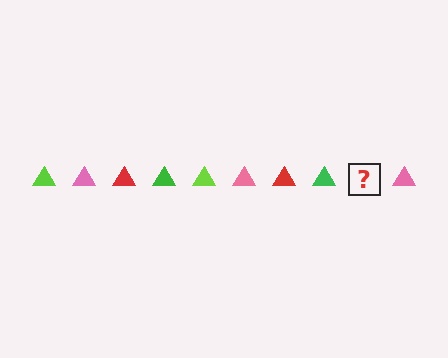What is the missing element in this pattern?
The missing element is a lime triangle.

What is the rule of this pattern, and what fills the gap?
The rule is that the pattern cycles through lime, pink, red, green triangles. The gap should be filled with a lime triangle.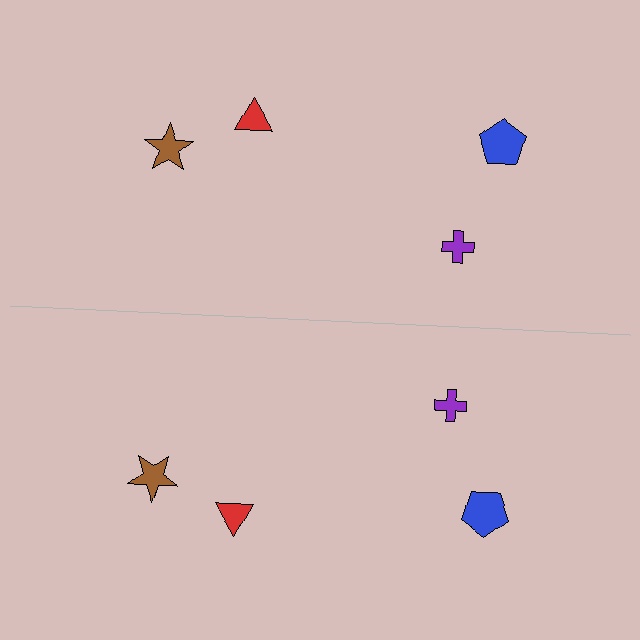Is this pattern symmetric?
Yes, this pattern has bilateral (reflection) symmetry.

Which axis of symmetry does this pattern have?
The pattern has a horizontal axis of symmetry running through the center of the image.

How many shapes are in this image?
There are 8 shapes in this image.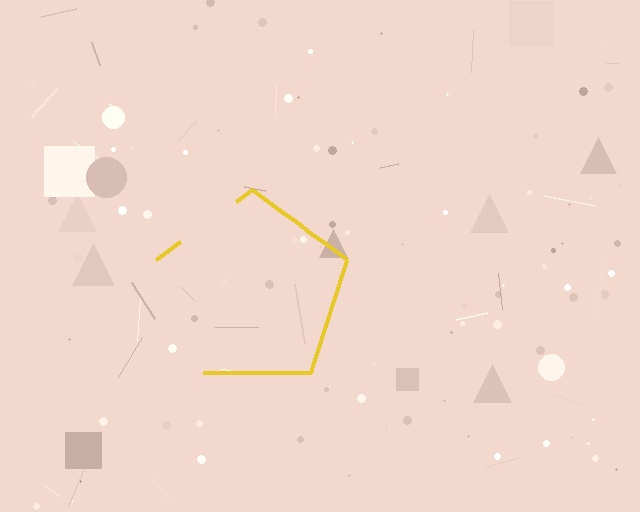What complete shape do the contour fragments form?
The contour fragments form a pentagon.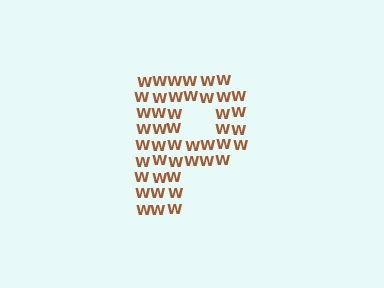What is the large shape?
The large shape is the letter P.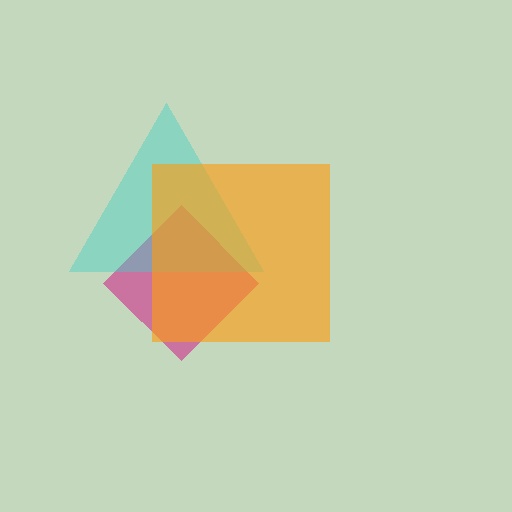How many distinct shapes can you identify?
There are 3 distinct shapes: a magenta diamond, a cyan triangle, an orange square.